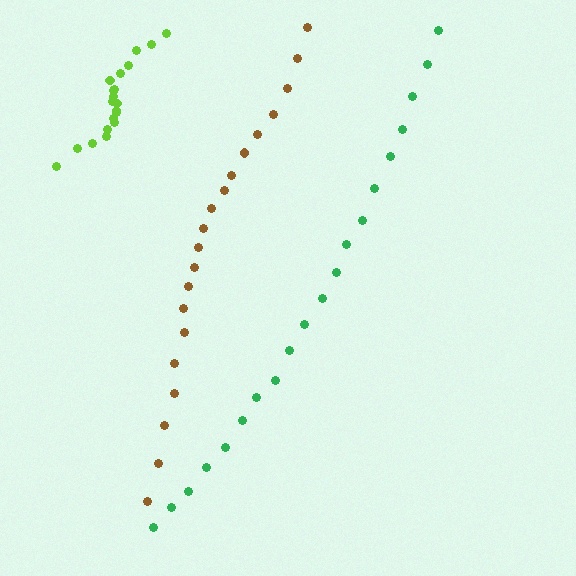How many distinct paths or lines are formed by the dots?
There are 3 distinct paths.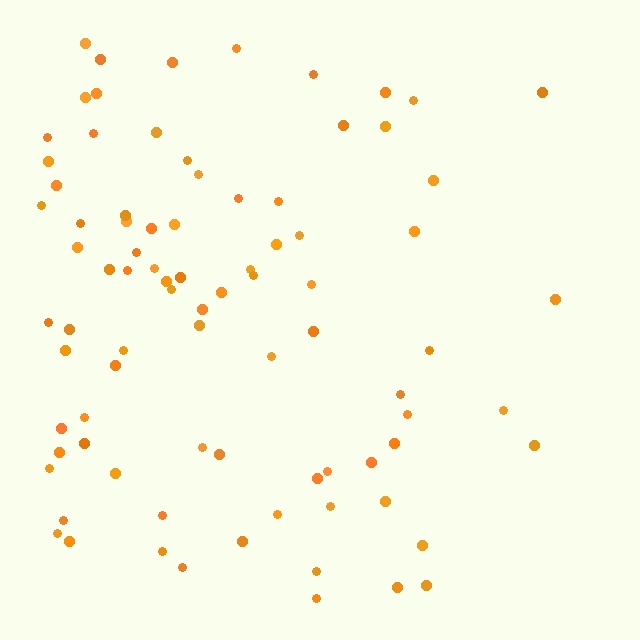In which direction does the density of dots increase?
From right to left, with the left side densest.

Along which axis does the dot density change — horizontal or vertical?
Horizontal.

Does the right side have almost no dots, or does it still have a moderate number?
Still a moderate number, just noticeably fewer than the left.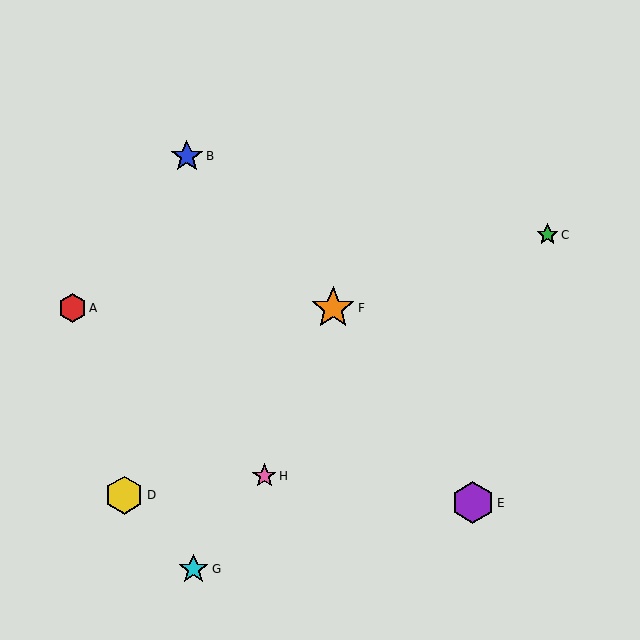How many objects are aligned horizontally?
2 objects (A, F) are aligned horizontally.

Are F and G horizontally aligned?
No, F is at y≈308 and G is at y≈569.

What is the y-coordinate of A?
Object A is at y≈308.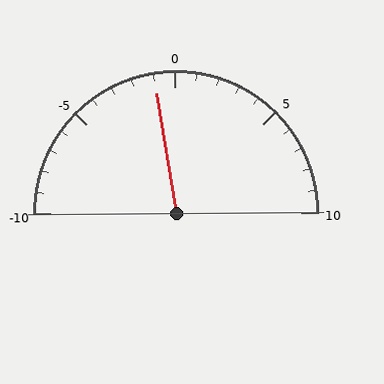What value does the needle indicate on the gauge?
The needle indicates approximately -1.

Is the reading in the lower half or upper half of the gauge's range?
The reading is in the lower half of the range (-10 to 10).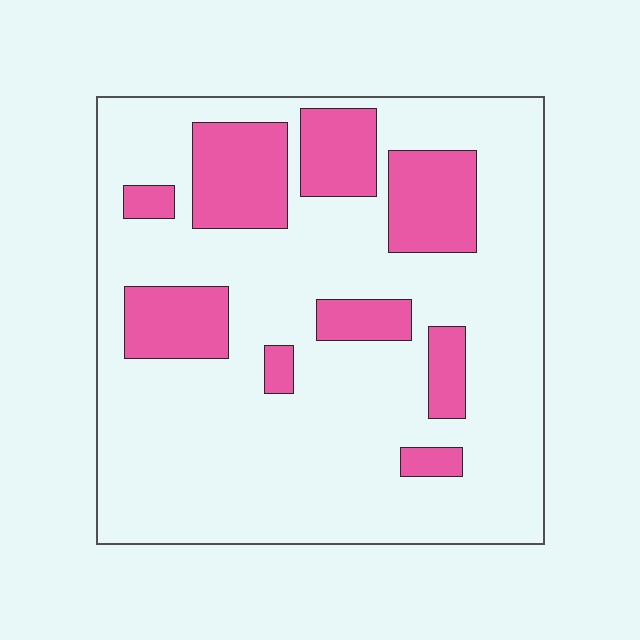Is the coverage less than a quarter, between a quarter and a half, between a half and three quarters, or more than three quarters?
Less than a quarter.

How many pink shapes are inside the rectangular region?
9.